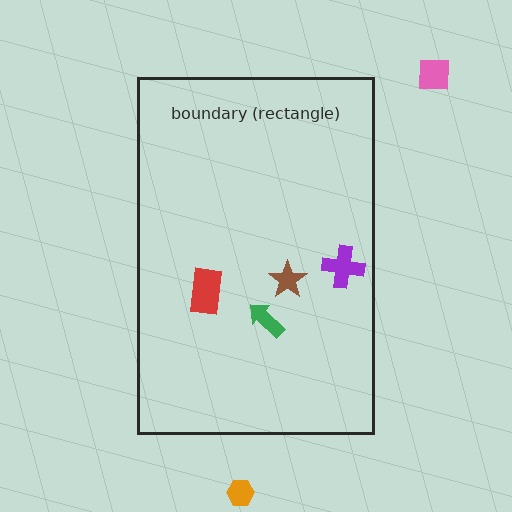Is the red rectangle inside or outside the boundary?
Inside.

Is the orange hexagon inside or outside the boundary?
Outside.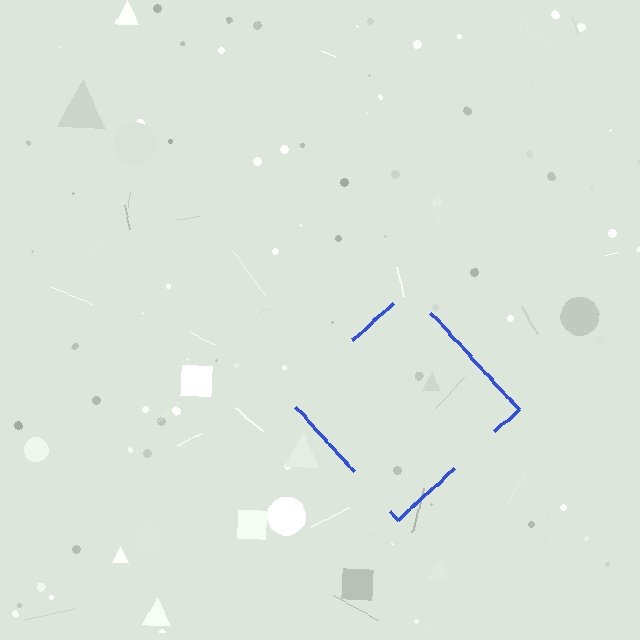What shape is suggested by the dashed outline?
The dashed outline suggests a diamond.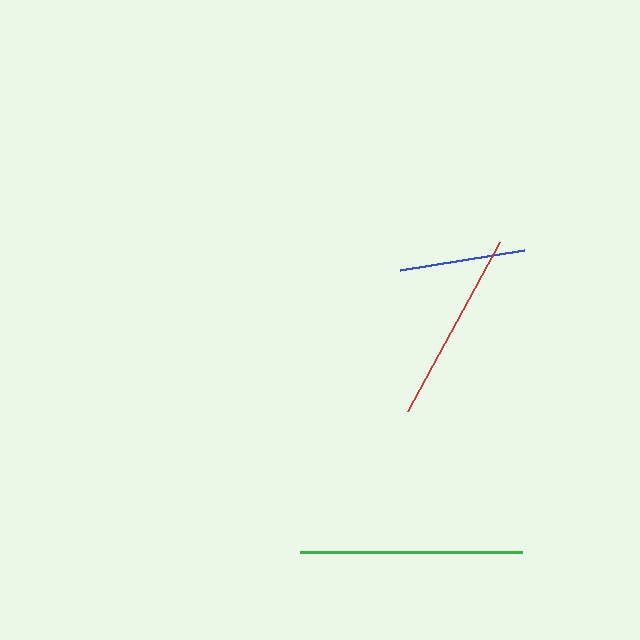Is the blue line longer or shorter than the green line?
The green line is longer than the blue line.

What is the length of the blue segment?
The blue segment is approximately 126 pixels long.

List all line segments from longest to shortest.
From longest to shortest: green, red, blue.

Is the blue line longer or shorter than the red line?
The red line is longer than the blue line.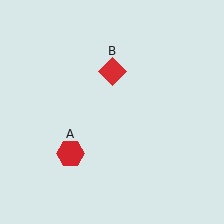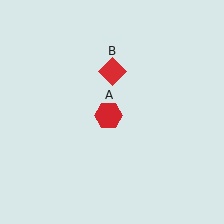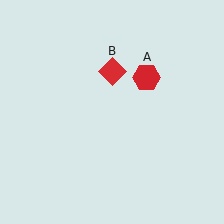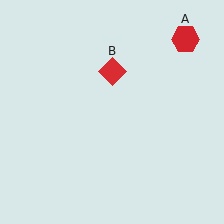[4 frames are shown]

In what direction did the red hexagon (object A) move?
The red hexagon (object A) moved up and to the right.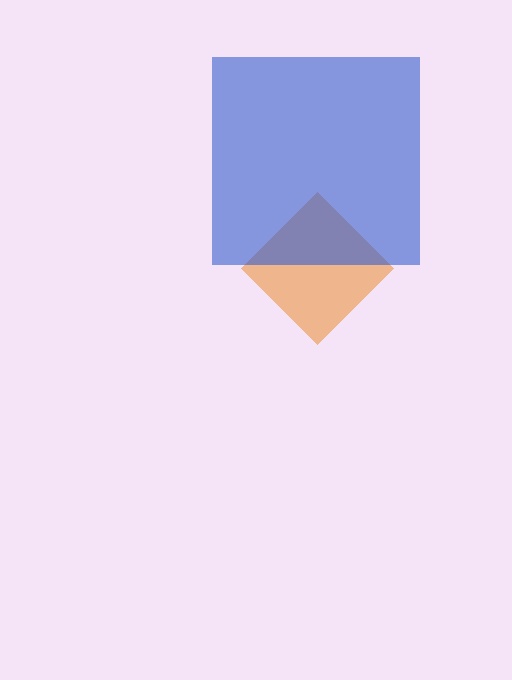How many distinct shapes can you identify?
There are 2 distinct shapes: an orange diamond, a blue square.